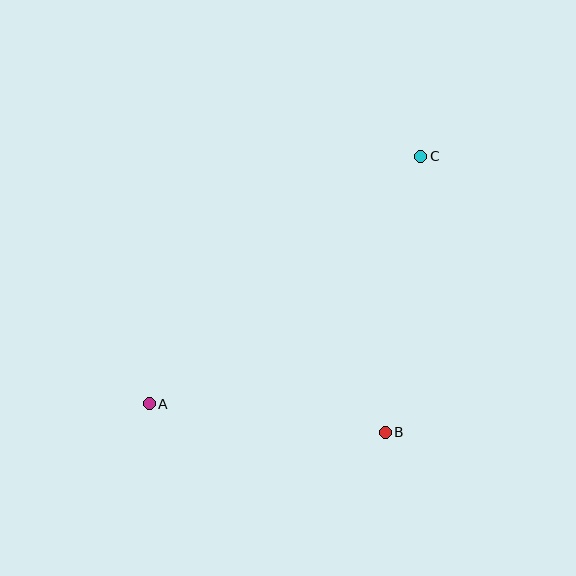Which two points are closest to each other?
Points A and B are closest to each other.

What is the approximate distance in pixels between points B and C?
The distance between B and C is approximately 278 pixels.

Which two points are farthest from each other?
Points A and C are farthest from each other.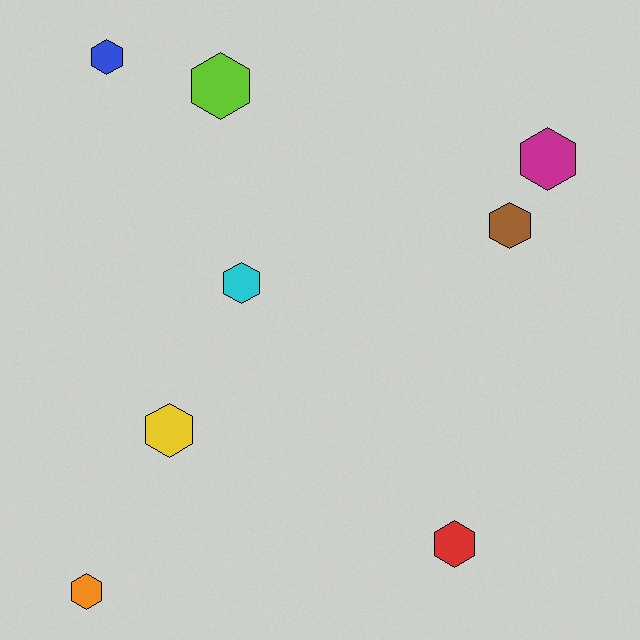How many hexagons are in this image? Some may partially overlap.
There are 8 hexagons.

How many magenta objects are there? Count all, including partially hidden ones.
There is 1 magenta object.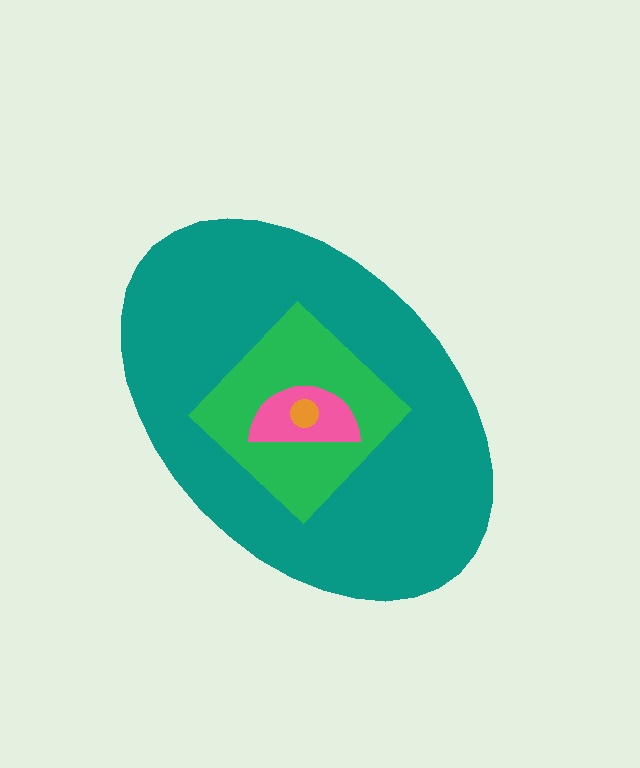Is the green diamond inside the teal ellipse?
Yes.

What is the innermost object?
The orange circle.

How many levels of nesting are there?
4.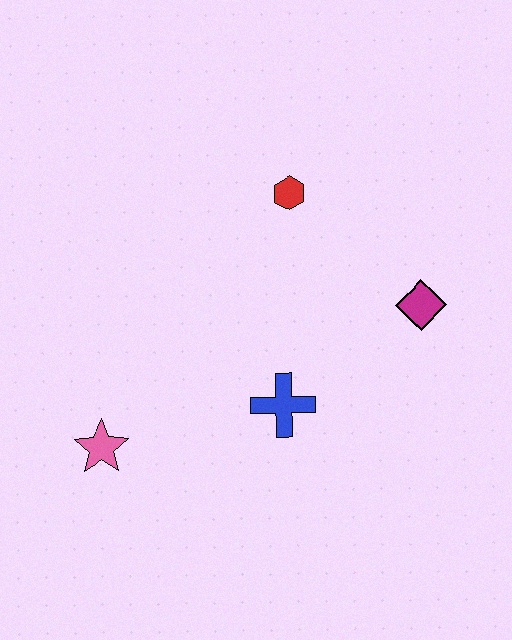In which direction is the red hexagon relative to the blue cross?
The red hexagon is above the blue cross.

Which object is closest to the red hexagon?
The magenta diamond is closest to the red hexagon.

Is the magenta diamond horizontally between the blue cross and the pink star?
No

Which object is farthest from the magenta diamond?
The pink star is farthest from the magenta diamond.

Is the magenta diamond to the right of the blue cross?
Yes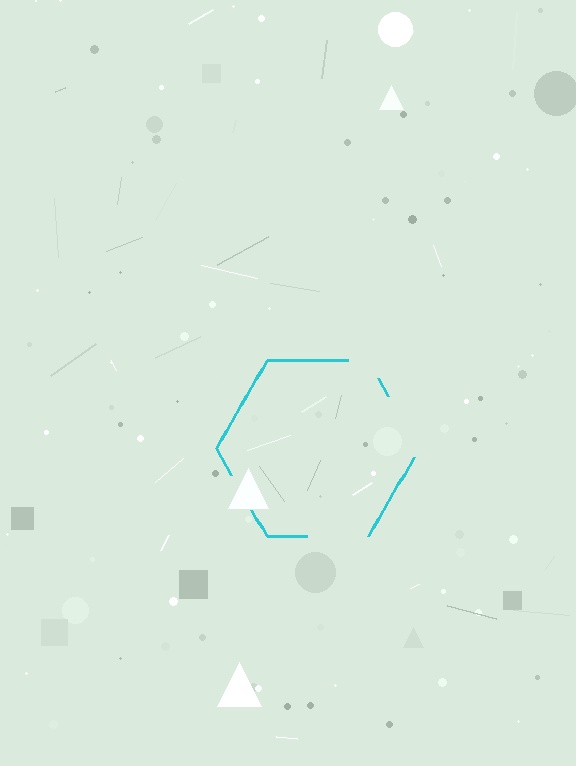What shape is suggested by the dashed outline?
The dashed outline suggests a hexagon.